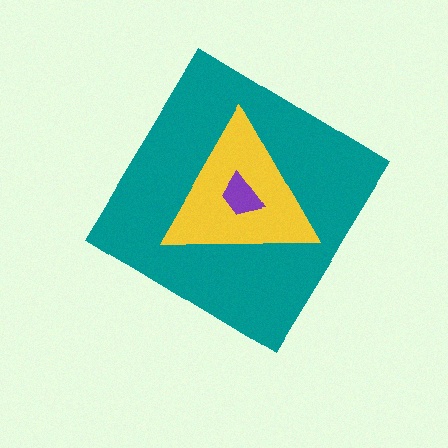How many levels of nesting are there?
3.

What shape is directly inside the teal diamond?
The yellow triangle.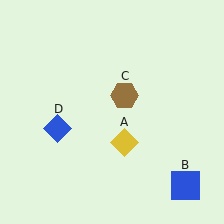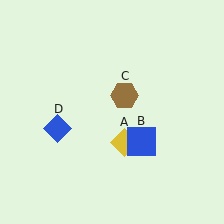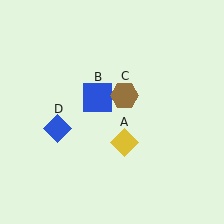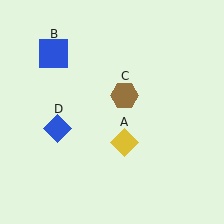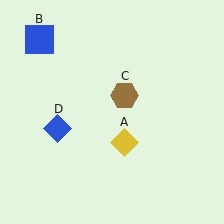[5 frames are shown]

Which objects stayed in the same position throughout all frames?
Yellow diamond (object A) and brown hexagon (object C) and blue diamond (object D) remained stationary.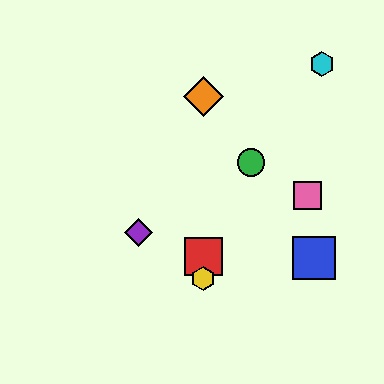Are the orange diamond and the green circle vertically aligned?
No, the orange diamond is at x≈203 and the green circle is at x≈251.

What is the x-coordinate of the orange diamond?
The orange diamond is at x≈203.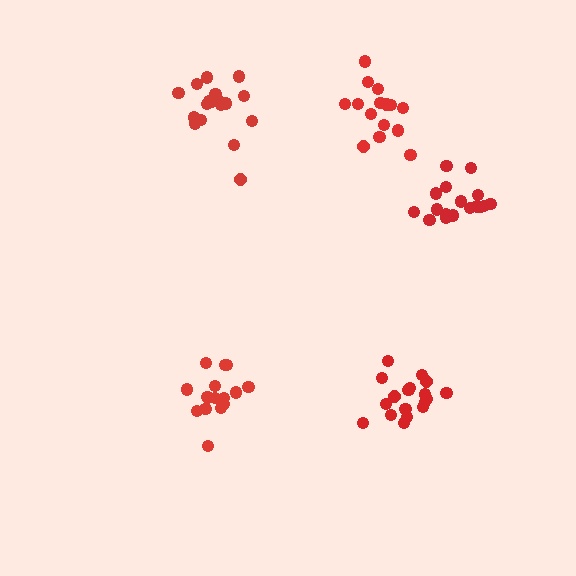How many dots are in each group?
Group 1: 17 dots, Group 2: 18 dots, Group 3: 18 dots, Group 4: 15 dots, Group 5: 17 dots (85 total).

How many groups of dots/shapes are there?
There are 5 groups.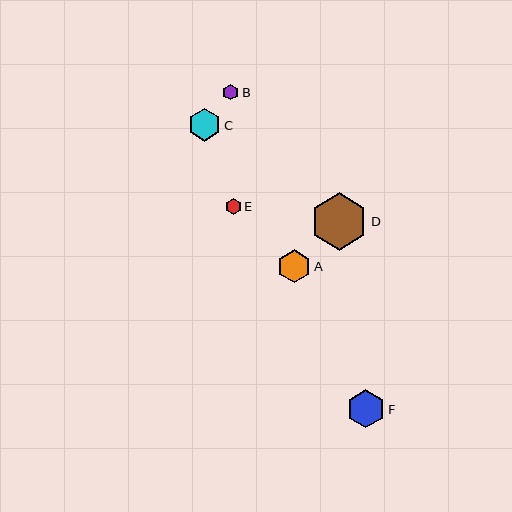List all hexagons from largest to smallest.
From largest to smallest: D, F, A, C, B, E.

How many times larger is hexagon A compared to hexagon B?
Hexagon A is approximately 2.1 times the size of hexagon B.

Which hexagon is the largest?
Hexagon D is the largest with a size of approximately 57 pixels.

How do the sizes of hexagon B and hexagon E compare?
Hexagon B and hexagon E are approximately the same size.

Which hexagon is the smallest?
Hexagon E is the smallest with a size of approximately 16 pixels.